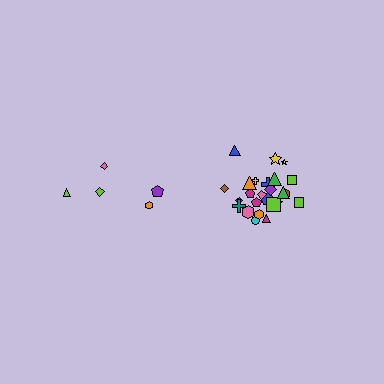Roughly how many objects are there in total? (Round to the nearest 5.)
Roughly 30 objects in total.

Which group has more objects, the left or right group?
The right group.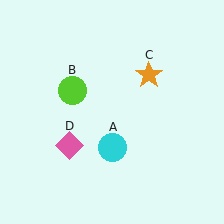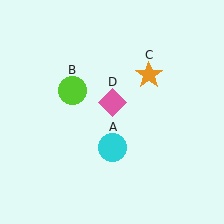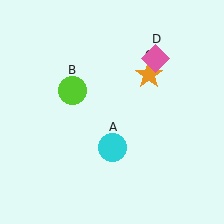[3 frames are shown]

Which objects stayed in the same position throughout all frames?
Cyan circle (object A) and lime circle (object B) and orange star (object C) remained stationary.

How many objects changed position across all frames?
1 object changed position: pink diamond (object D).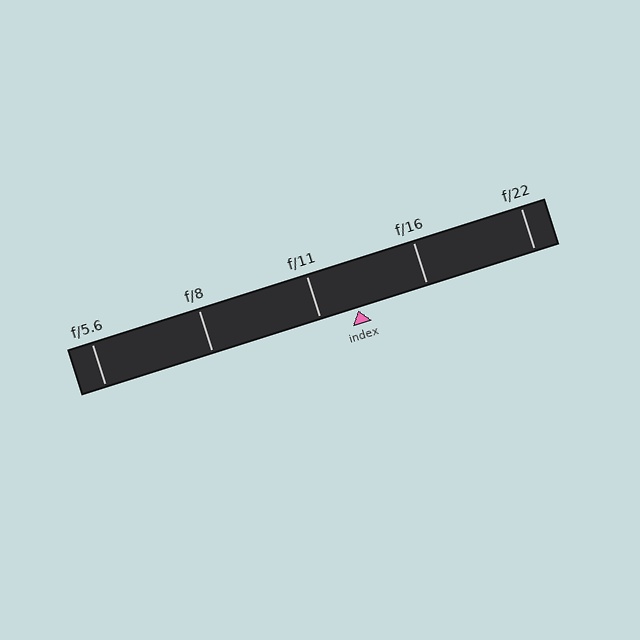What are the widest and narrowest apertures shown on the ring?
The widest aperture shown is f/5.6 and the narrowest is f/22.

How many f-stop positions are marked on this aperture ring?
There are 5 f-stop positions marked.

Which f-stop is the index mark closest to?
The index mark is closest to f/11.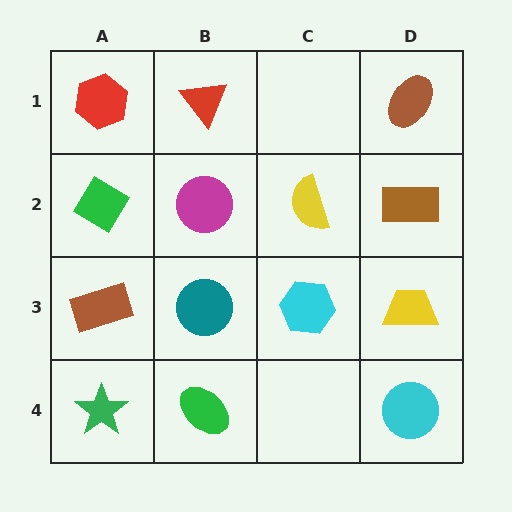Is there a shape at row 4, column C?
No, that cell is empty.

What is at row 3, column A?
A brown rectangle.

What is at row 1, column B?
A red triangle.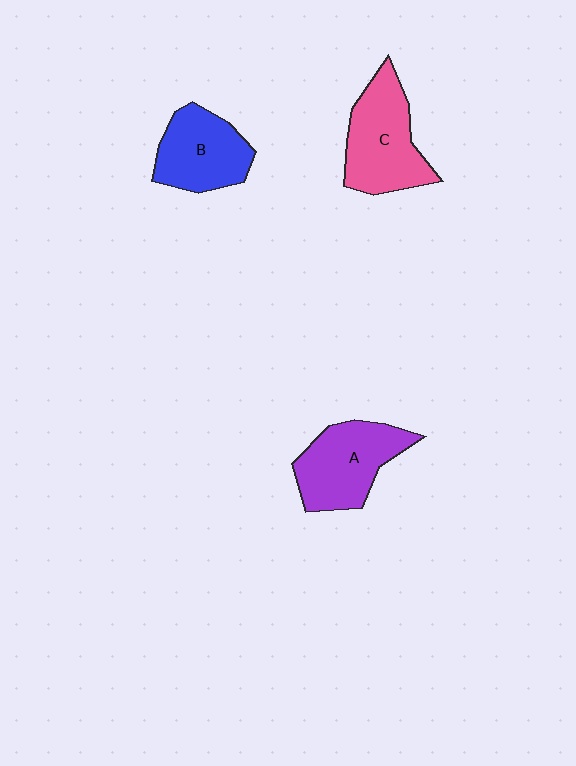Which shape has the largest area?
Shape C (pink).